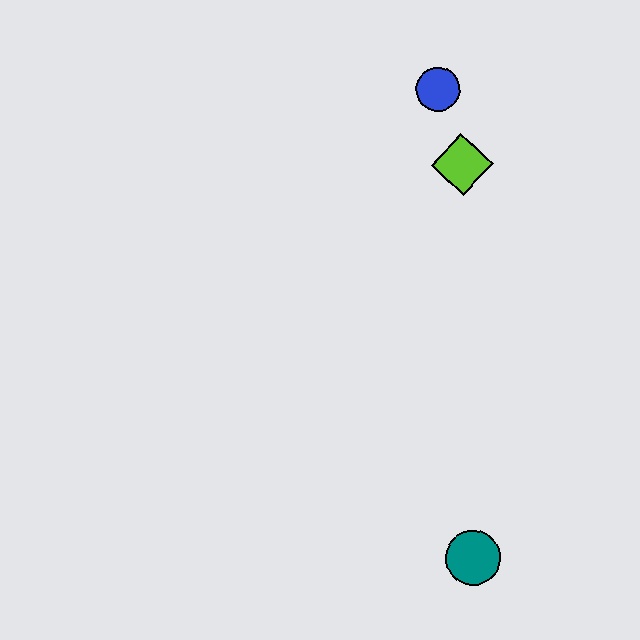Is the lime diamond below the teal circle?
No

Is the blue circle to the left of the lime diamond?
Yes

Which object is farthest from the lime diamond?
The teal circle is farthest from the lime diamond.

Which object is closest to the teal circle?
The lime diamond is closest to the teal circle.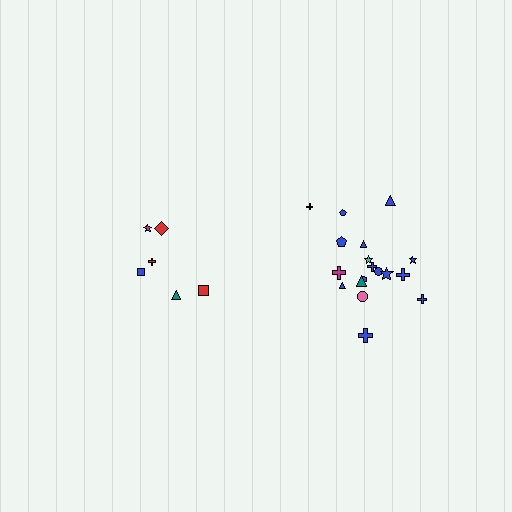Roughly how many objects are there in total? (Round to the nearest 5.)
Roughly 25 objects in total.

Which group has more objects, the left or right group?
The right group.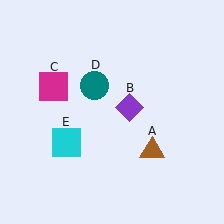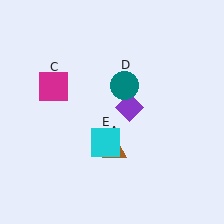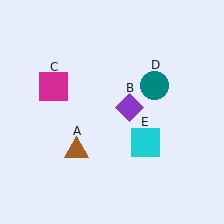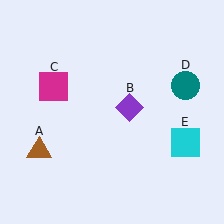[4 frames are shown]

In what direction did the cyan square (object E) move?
The cyan square (object E) moved right.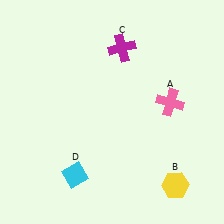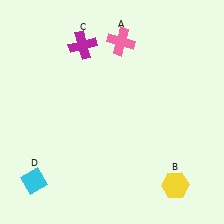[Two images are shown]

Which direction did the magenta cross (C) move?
The magenta cross (C) moved left.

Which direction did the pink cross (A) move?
The pink cross (A) moved up.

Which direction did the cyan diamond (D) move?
The cyan diamond (D) moved left.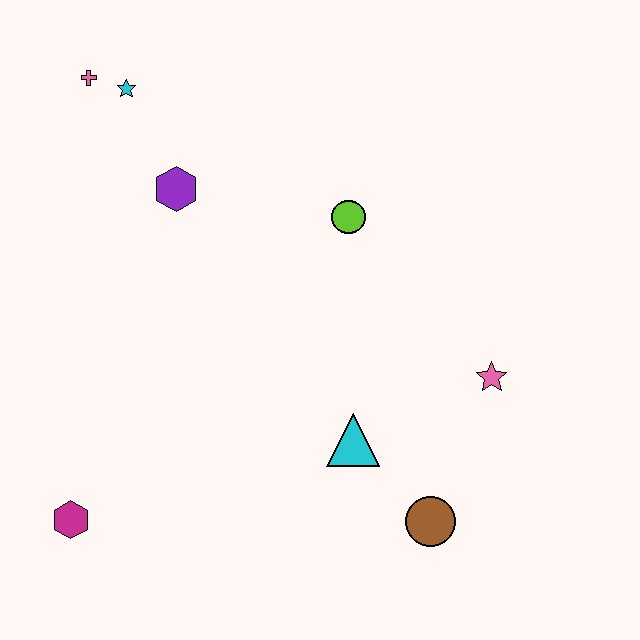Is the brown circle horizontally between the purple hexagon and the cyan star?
No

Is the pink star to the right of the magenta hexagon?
Yes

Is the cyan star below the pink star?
No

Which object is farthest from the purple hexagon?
The brown circle is farthest from the purple hexagon.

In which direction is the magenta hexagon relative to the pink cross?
The magenta hexagon is below the pink cross.